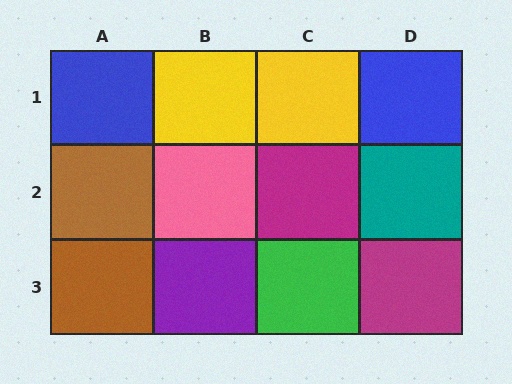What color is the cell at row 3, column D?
Magenta.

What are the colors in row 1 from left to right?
Blue, yellow, yellow, blue.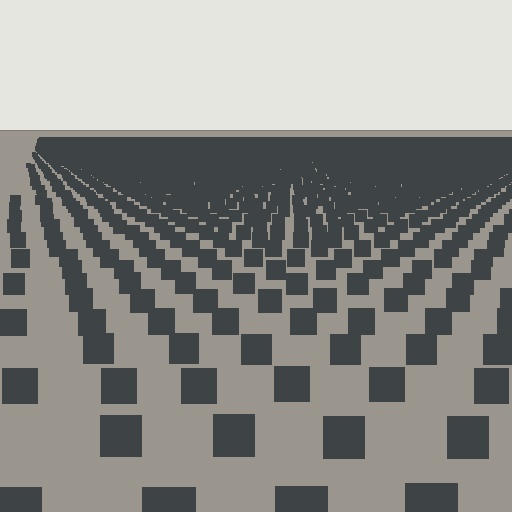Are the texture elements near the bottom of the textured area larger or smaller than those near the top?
Larger. Near the bottom, elements are closer to the viewer and appear at a bigger on-screen size.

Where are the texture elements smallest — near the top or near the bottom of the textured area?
Near the top.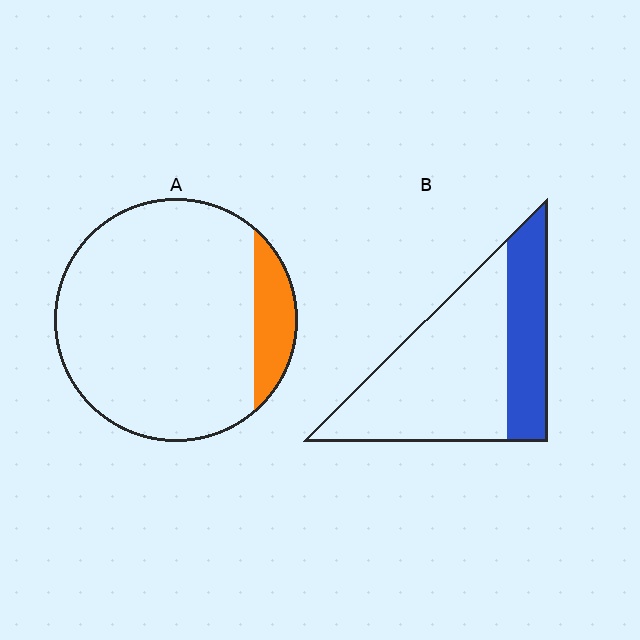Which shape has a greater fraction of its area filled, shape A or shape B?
Shape B.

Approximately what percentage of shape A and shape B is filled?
A is approximately 10% and B is approximately 30%.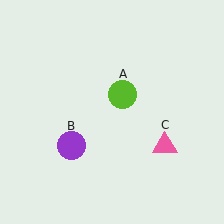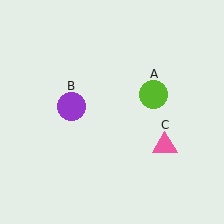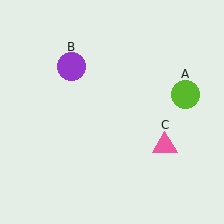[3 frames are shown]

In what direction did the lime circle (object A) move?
The lime circle (object A) moved right.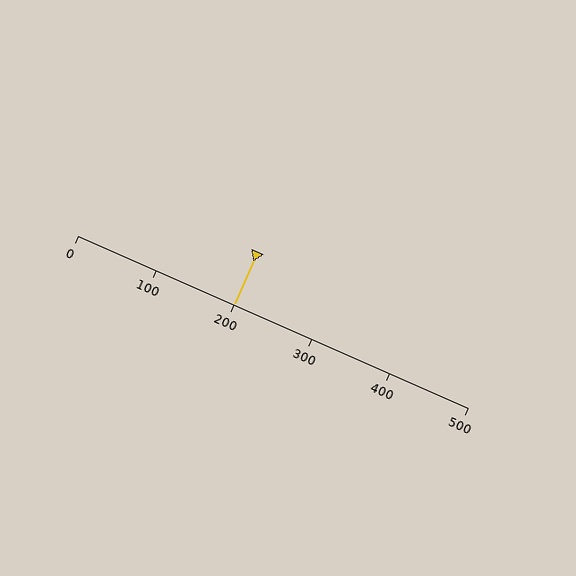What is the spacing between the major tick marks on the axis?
The major ticks are spaced 100 apart.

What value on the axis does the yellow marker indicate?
The marker indicates approximately 200.